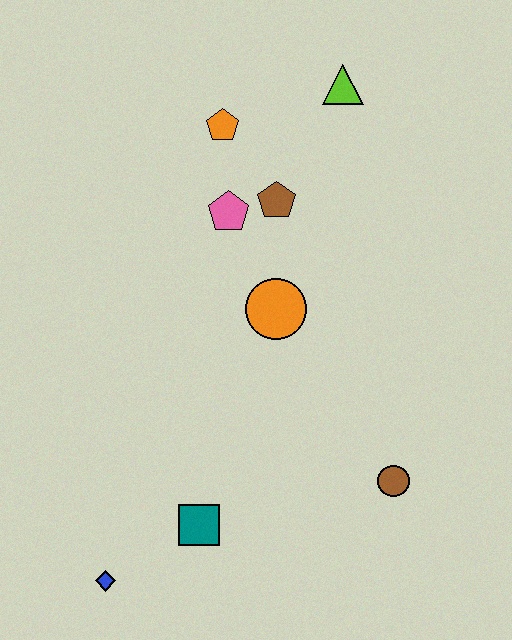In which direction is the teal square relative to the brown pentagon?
The teal square is below the brown pentagon.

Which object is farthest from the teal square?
The lime triangle is farthest from the teal square.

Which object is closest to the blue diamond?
The teal square is closest to the blue diamond.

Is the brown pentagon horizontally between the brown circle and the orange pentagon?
Yes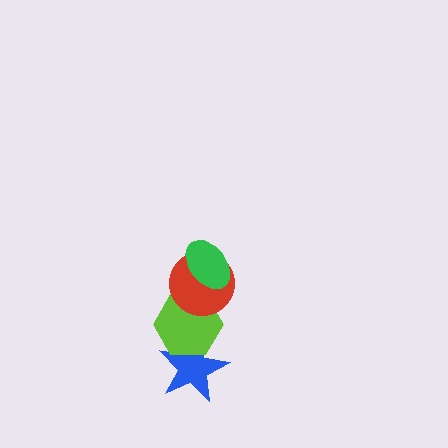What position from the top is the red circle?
The red circle is 2nd from the top.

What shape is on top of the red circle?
The green ellipse is on top of the red circle.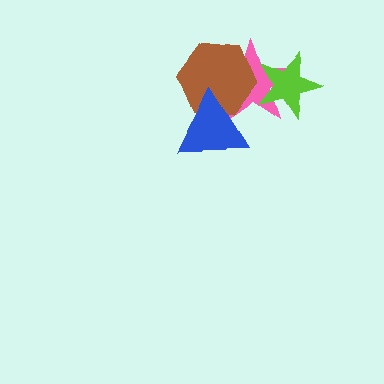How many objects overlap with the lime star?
1 object overlaps with the lime star.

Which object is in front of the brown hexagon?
The blue triangle is in front of the brown hexagon.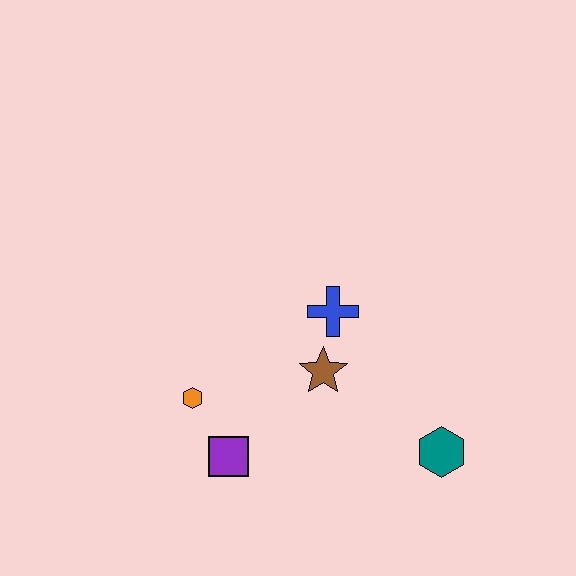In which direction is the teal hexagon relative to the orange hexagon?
The teal hexagon is to the right of the orange hexagon.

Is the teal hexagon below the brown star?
Yes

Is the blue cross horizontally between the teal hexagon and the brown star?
Yes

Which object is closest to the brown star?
The blue cross is closest to the brown star.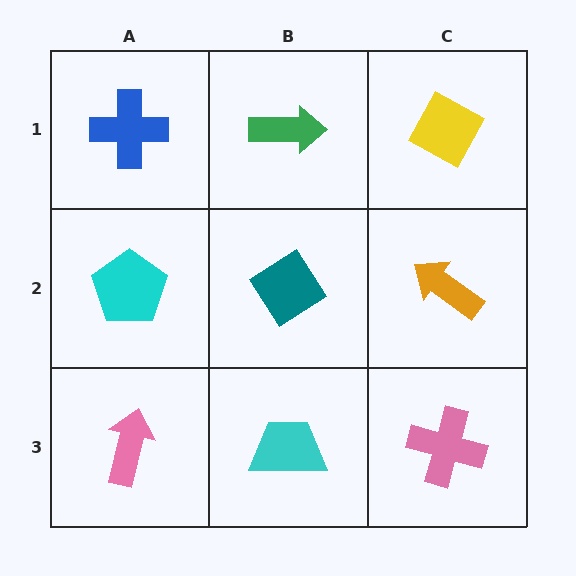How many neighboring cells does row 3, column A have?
2.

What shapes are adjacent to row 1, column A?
A cyan pentagon (row 2, column A), a green arrow (row 1, column B).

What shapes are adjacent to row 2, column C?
A yellow diamond (row 1, column C), a pink cross (row 3, column C), a teal diamond (row 2, column B).